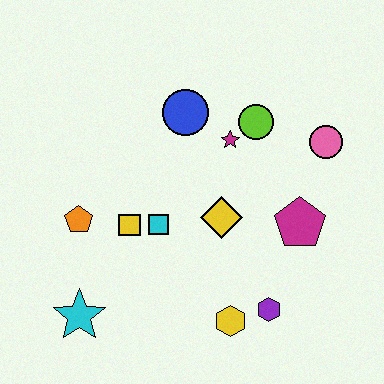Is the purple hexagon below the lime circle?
Yes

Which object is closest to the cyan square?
The yellow square is closest to the cyan square.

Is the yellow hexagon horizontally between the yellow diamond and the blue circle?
No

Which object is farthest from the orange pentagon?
The pink circle is farthest from the orange pentagon.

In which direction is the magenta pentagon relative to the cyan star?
The magenta pentagon is to the right of the cyan star.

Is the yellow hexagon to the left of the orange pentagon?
No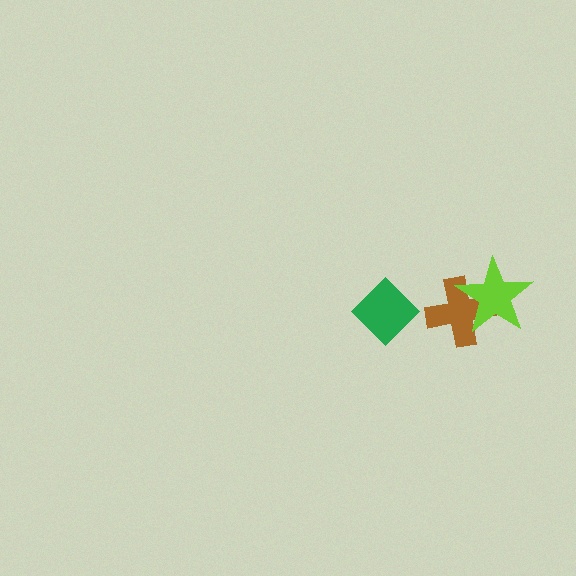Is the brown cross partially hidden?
Yes, it is partially covered by another shape.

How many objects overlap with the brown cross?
1 object overlaps with the brown cross.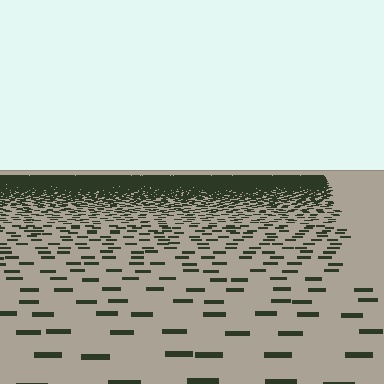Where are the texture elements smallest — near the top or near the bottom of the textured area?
Near the top.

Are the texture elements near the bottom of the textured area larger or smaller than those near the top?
Larger. Near the bottom, elements are closer to the viewer and appear at a bigger on-screen size.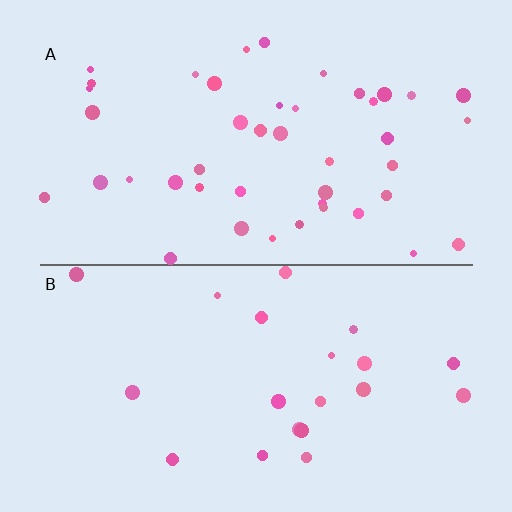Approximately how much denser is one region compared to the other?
Approximately 2.1× — region A over region B.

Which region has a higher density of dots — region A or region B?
A (the top).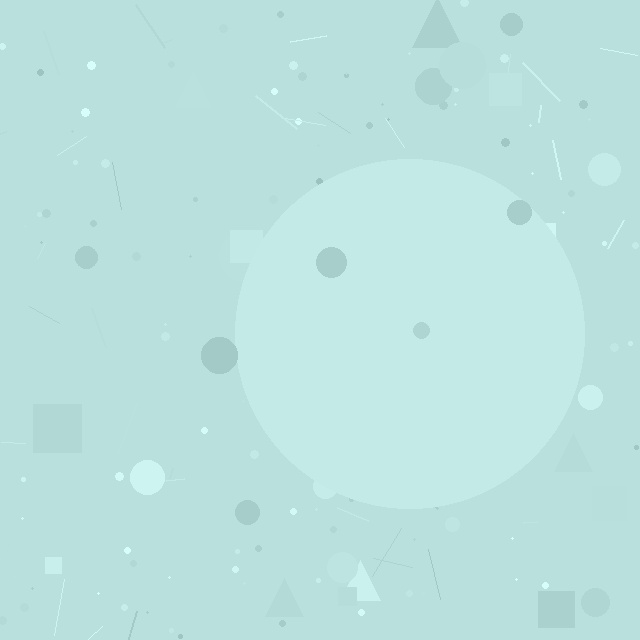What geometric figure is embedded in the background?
A circle is embedded in the background.